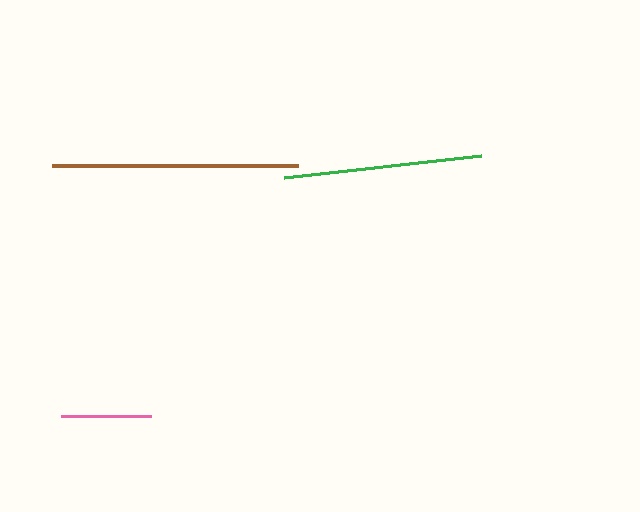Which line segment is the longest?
The brown line is the longest at approximately 246 pixels.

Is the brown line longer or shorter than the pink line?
The brown line is longer than the pink line.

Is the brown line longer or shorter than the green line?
The brown line is longer than the green line.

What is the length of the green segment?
The green segment is approximately 198 pixels long.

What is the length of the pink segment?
The pink segment is approximately 90 pixels long.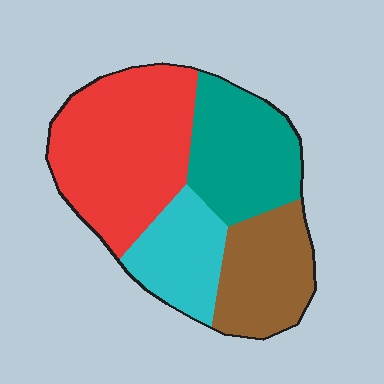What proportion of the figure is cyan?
Cyan takes up about one sixth (1/6) of the figure.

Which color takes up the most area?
Red, at roughly 40%.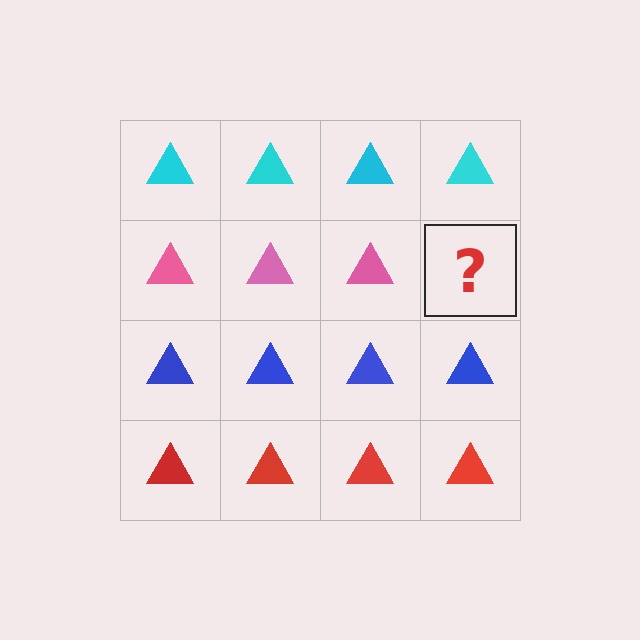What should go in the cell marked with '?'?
The missing cell should contain a pink triangle.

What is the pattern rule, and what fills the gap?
The rule is that each row has a consistent color. The gap should be filled with a pink triangle.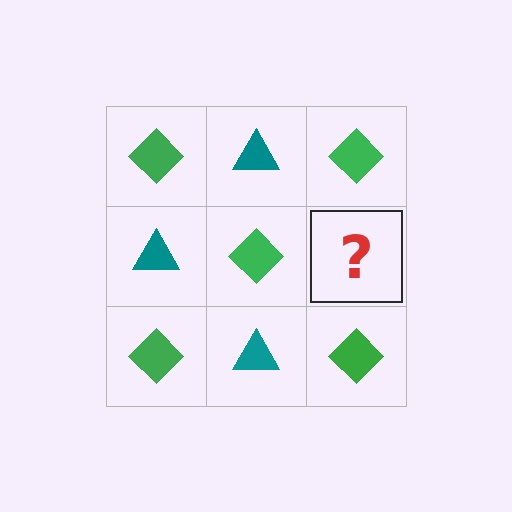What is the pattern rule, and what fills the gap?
The rule is that it alternates green diamond and teal triangle in a checkerboard pattern. The gap should be filled with a teal triangle.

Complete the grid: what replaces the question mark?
The question mark should be replaced with a teal triangle.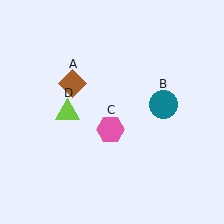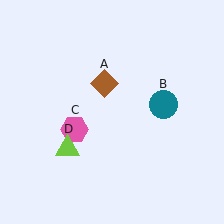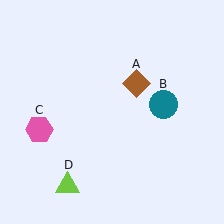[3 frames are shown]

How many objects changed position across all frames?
3 objects changed position: brown diamond (object A), pink hexagon (object C), lime triangle (object D).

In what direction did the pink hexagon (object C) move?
The pink hexagon (object C) moved left.